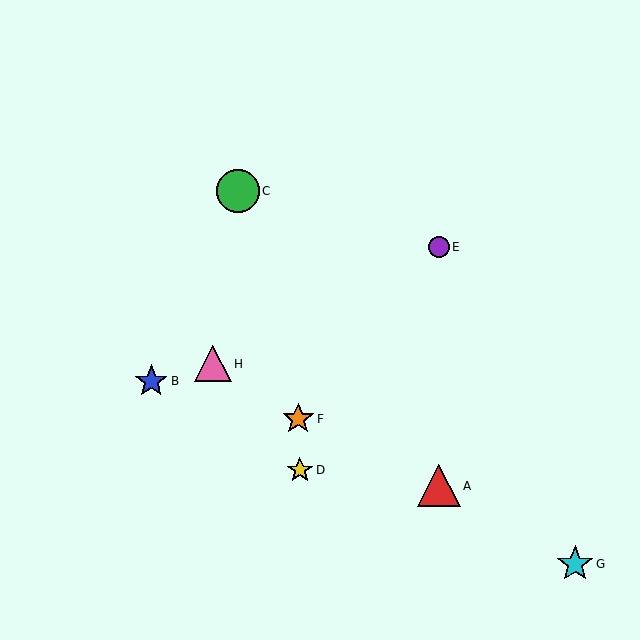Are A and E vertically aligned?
Yes, both are at x≈439.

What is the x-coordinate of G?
Object G is at x≈575.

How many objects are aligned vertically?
2 objects (A, E) are aligned vertically.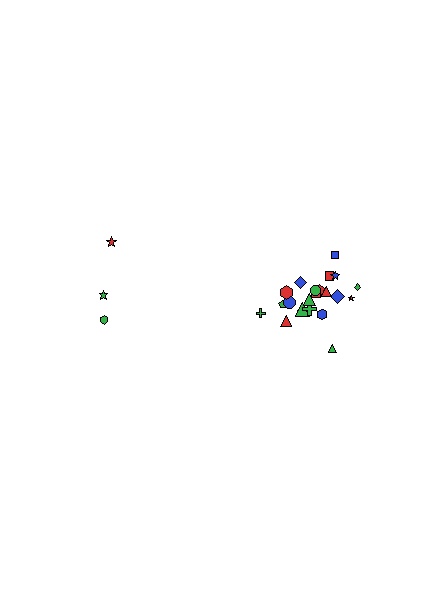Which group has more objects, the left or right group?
The right group.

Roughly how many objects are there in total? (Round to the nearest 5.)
Roughly 25 objects in total.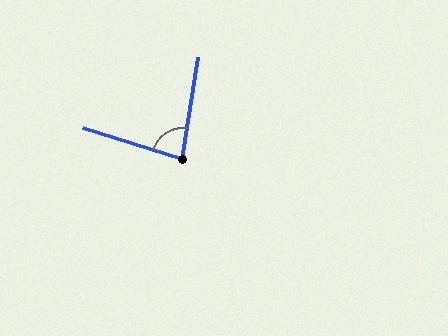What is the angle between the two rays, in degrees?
Approximately 82 degrees.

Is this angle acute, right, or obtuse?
It is acute.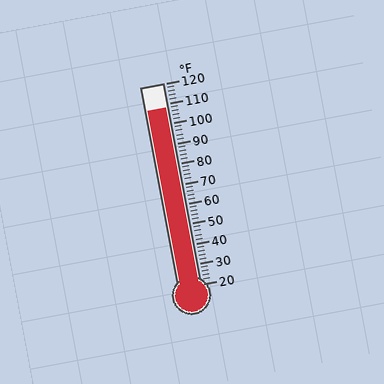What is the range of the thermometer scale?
The thermometer scale ranges from 20°F to 120°F.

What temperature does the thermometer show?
The thermometer shows approximately 108°F.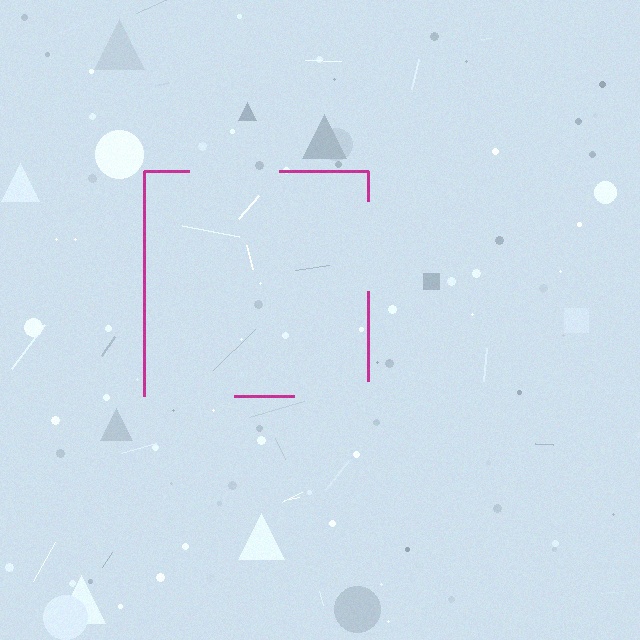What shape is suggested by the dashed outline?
The dashed outline suggests a square.